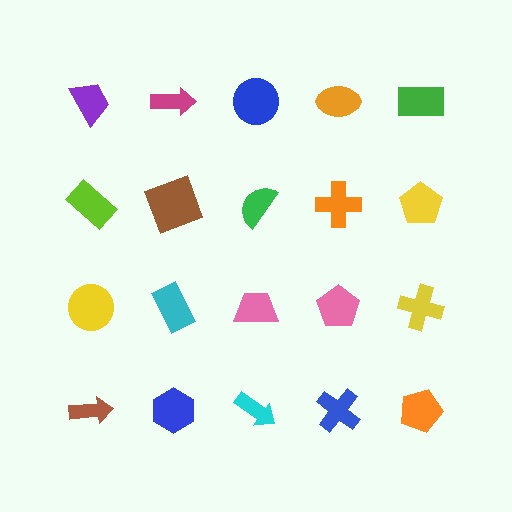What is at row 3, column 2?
A cyan rectangle.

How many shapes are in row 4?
5 shapes.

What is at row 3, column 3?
A pink trapezoid.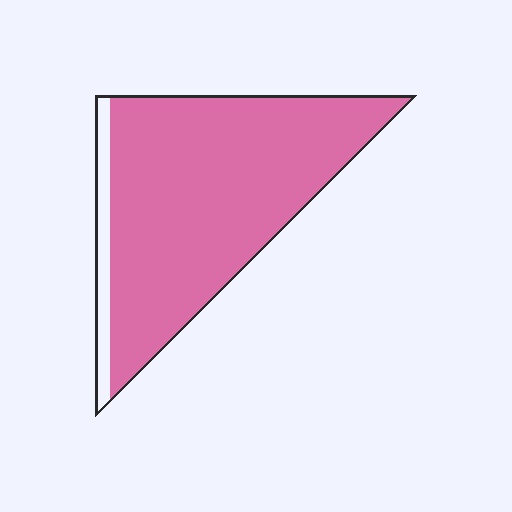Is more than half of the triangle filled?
Yes.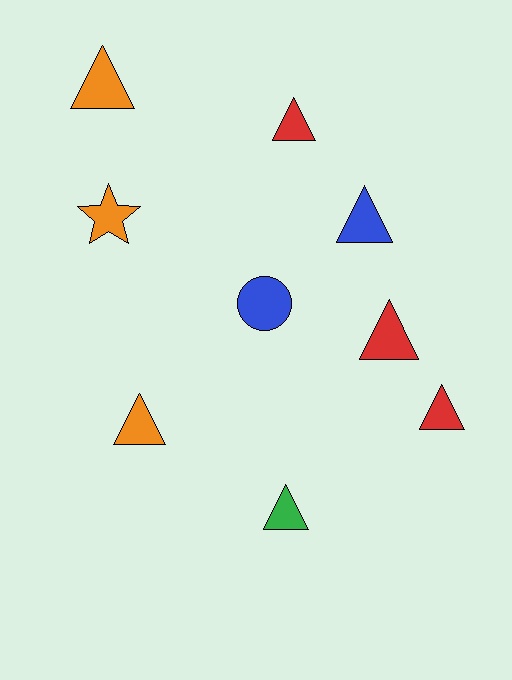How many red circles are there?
There are no red circles.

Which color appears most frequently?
Orange, with 3 objects.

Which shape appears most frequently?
Triangle, with 7 objects.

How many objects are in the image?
There are 9 objects.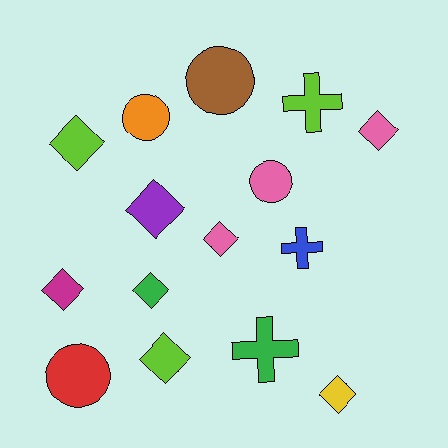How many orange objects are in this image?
There is 1 orange object.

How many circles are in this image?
There are 4 circles.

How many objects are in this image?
There are 15 objects.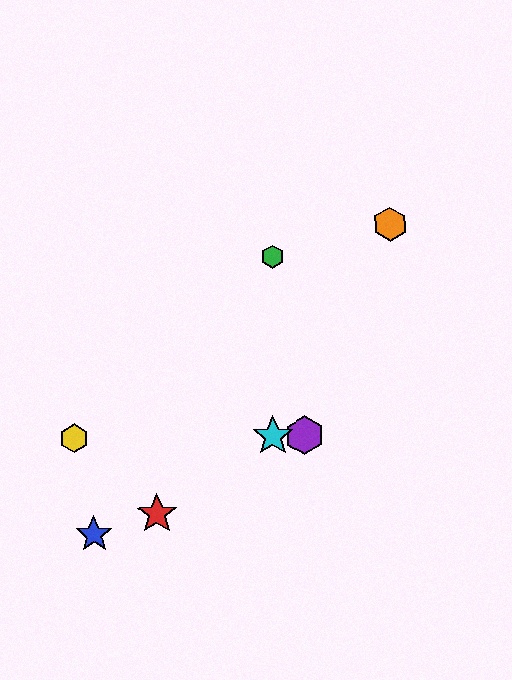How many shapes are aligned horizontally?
3 shapes (the yellow hexagon, the purple hexagon, the cyan star) are aligned horizontally.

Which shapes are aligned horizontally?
The yellow hexagon, the purple hexagon, the cyan star are aligned horizontally.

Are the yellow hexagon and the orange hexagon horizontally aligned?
No, the yellow hexagon is at y≈438 and the orange hexagon is at y≈225.